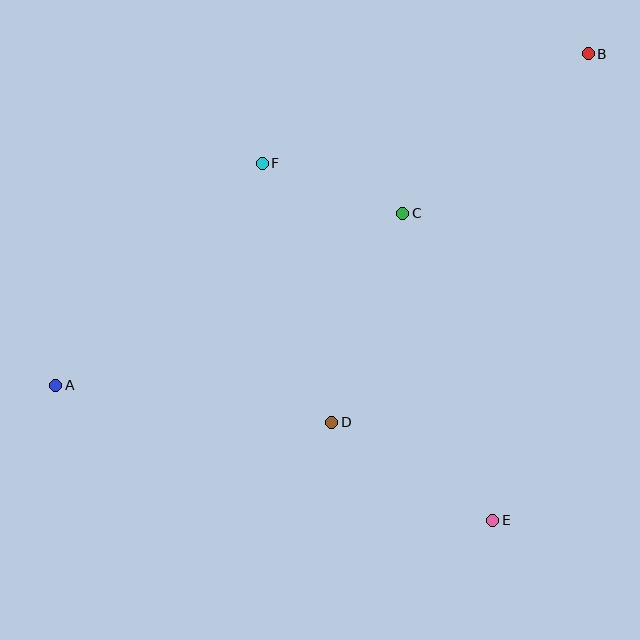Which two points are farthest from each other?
Points A and B are farthest from each other.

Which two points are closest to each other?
Points C and F are closest to each other.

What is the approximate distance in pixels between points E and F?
The distance between E and F is approximately 425 pixels.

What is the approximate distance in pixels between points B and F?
The distance between B and F is approximately 344 pixels.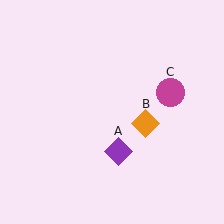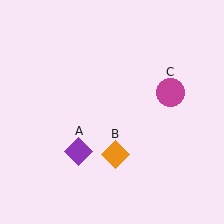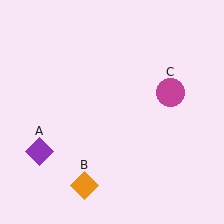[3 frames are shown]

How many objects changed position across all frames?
2 objects changed position: purple diamond (object A), orange diamond (object B).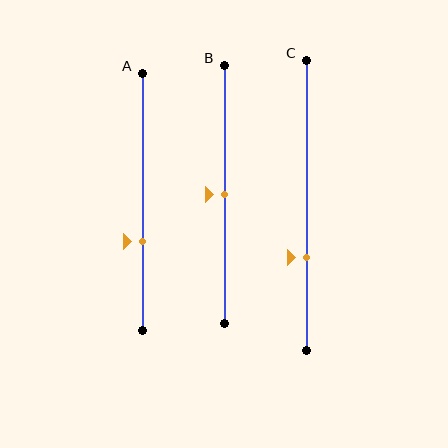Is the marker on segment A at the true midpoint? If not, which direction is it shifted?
No, the marker on segment A is shifted downward by about 15% of the segment length.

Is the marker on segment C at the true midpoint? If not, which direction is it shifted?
No, the marker on segment C is shifted downward by about 18% of the segment length.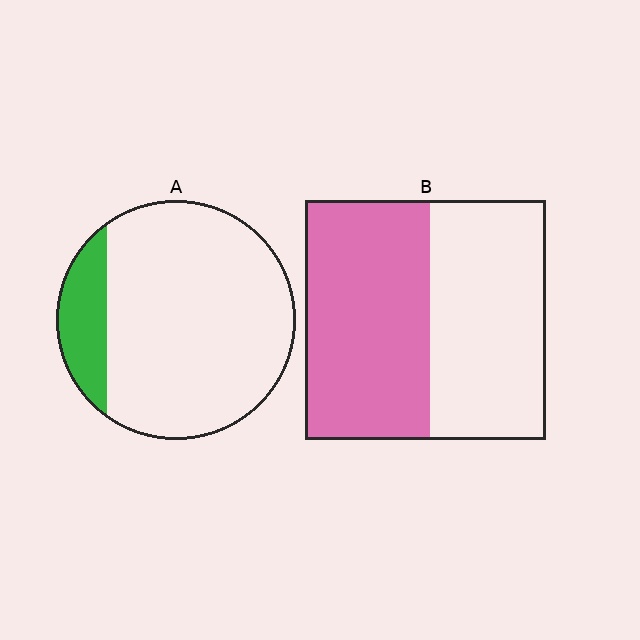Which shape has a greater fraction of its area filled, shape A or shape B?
Shape B.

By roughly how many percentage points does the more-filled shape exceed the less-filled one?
By roughly 35 percentage points (B over A).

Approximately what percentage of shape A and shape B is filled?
A is approximately 15% and B is approximately 50%.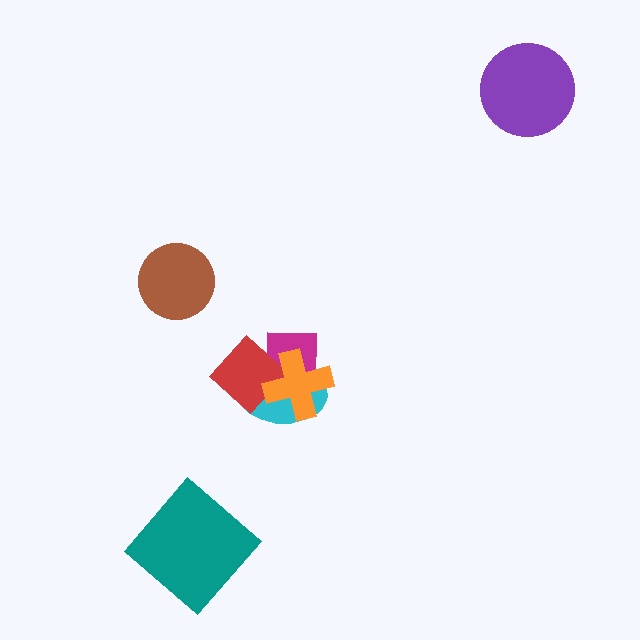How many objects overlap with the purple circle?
0 objects overlap with the purple circle.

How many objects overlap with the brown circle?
0 objects overlap with the brown circle.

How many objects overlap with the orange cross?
3 objects overlap with the orange cross.